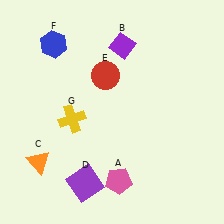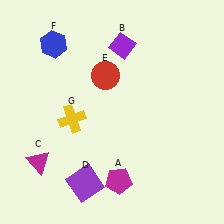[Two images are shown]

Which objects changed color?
A changed from pink to magenta. C changed from orange to magenta.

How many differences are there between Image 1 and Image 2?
There are 2 differences between the two images.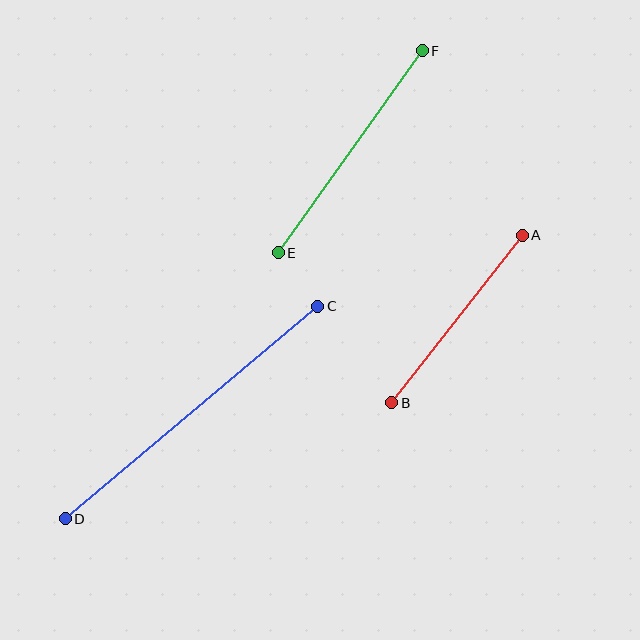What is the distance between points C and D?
The distance is approximately 330 pixels.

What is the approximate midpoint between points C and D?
The midpoint is at approximately (191, 413) pixels.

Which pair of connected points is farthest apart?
Points C and D are farthest apart.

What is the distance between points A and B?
The distance is approximately 212 pixels.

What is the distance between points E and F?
The distance is approximately 248 pixels.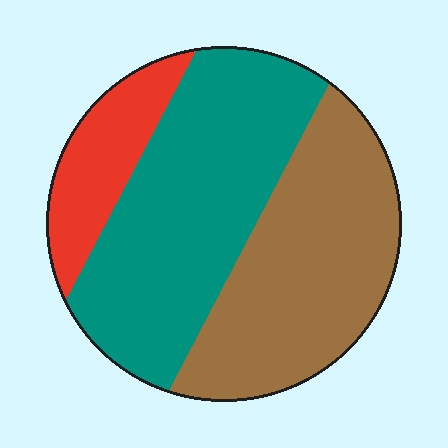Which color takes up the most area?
Teal, at roughly 45%.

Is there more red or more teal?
Teal.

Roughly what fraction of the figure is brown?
Brown covers about 40% of the figure.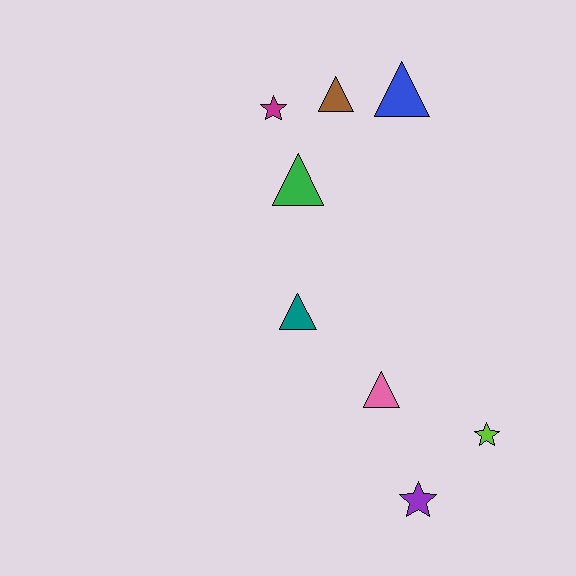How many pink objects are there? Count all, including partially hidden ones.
There is 1 pink object.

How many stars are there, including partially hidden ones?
There are 3 stars.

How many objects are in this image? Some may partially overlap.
There are 8 objects.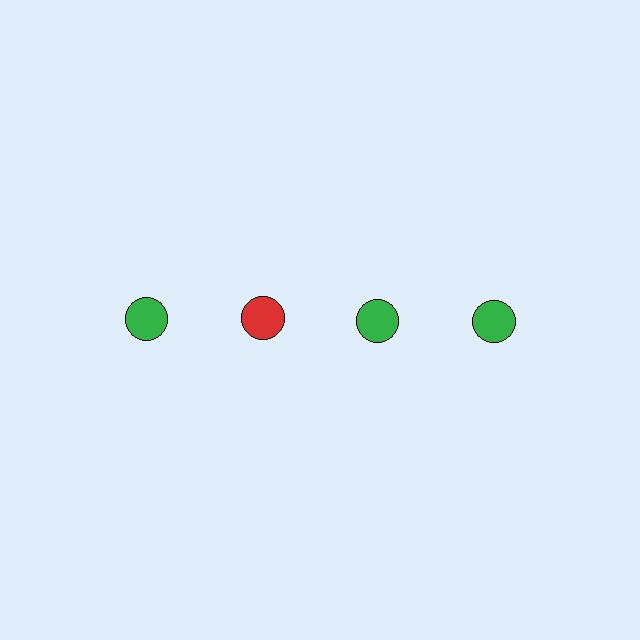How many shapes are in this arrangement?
There are 4 shapes arranged in a grid pattern.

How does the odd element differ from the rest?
It has a different color: red instead of green.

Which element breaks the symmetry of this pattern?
The red circle in the top row, second from left column breaks the symmetry. All other shapes are green circles.